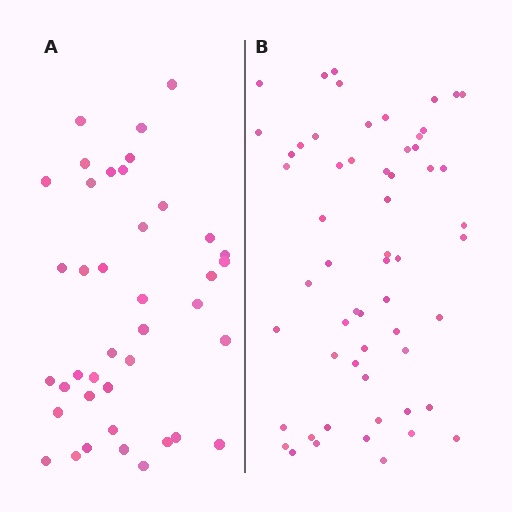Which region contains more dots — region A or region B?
Region B (the right region) has more dots.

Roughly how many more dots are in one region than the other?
Region B has approximately 20 more dots than region A.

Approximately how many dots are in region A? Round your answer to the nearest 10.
About 40 dots.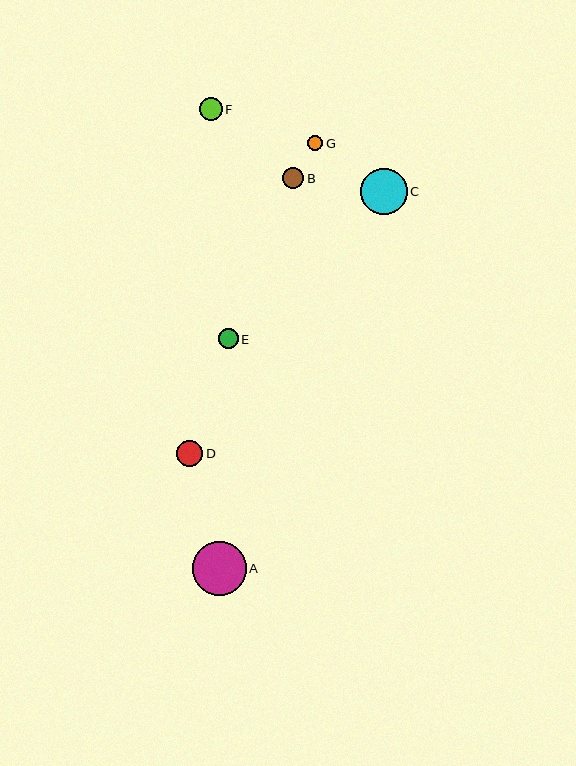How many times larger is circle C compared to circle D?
Circle C is approximately 1.8 times the size of circle D.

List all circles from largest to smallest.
From largest to smallest: A, C, D, F, B, E, G.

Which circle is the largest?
Circle A is the largest with a size of approximately 54 pixels.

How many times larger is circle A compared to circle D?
Circle A is approximately 2.1 times the size of circle D.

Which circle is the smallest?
Circle G is the smallest with a size of approximately 15 pixels.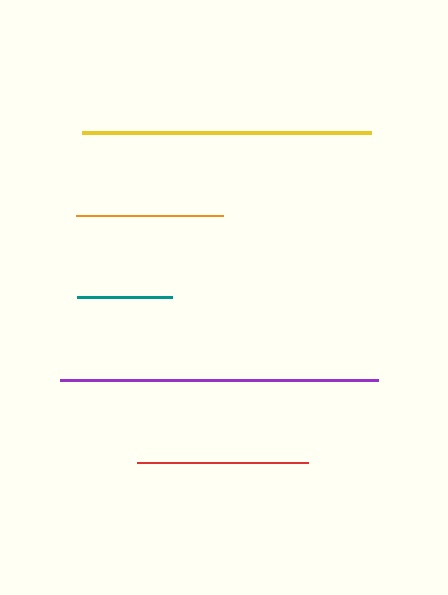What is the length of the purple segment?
The purple segment is approximately 318 pixels long.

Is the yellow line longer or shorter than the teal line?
The yellow line is longer than the teal line.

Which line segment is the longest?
The purple line is the longest at approximately 318 pixels.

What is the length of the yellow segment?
The yellow segment is approximately 289 pixels long.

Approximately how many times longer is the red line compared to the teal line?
The red line is approximately 1.8 times the length of the teal line.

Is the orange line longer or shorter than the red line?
The red line is longer than the orange line.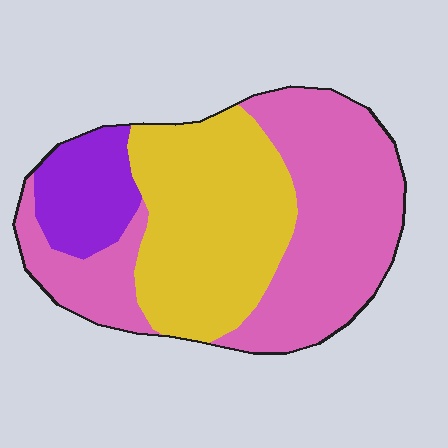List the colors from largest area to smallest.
From largest to smallest: pink, yellow, purple.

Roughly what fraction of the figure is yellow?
Yellow covers 38% of the figure.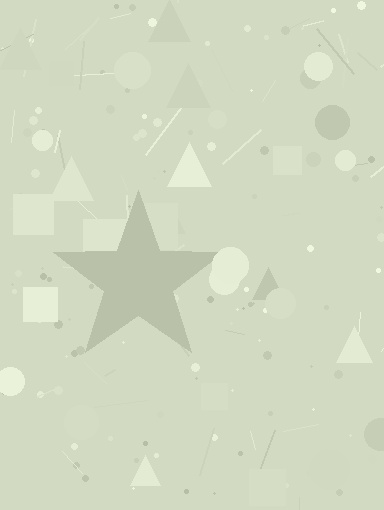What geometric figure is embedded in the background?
A star is embedded in the background.